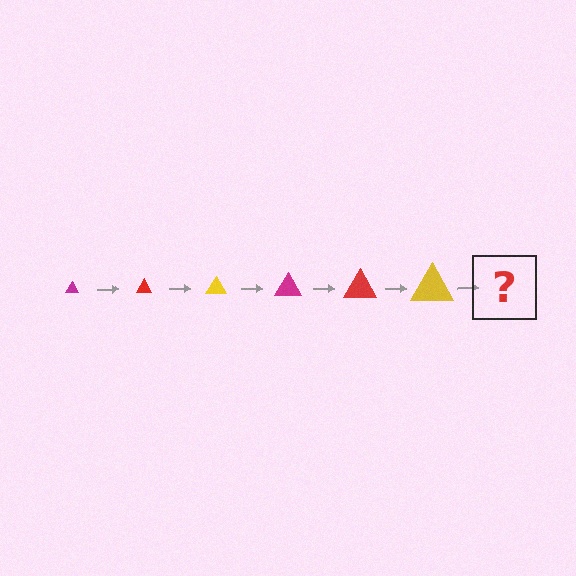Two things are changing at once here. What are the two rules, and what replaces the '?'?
The two rules are that the triangle grows larger each step and the color cycles through magenta, red, and yellow. The '?' should be a magenta triangle, larger than the previous one.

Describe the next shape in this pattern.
It should be a magenta triangle, larger than the previous one.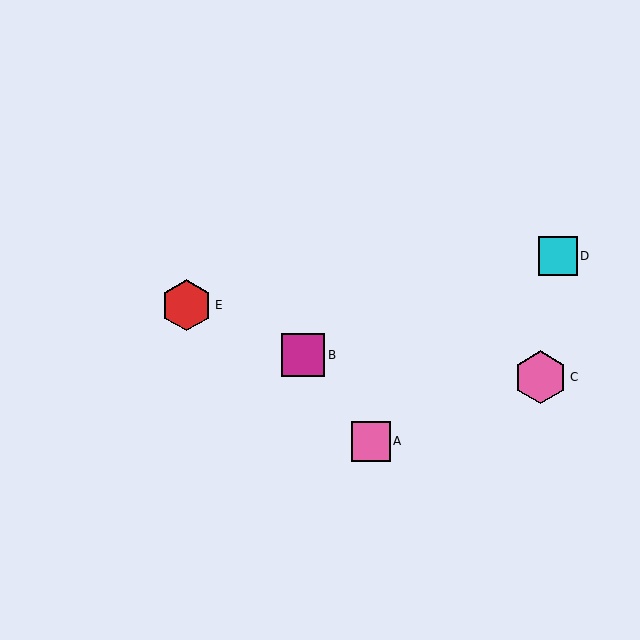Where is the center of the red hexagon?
The center of the red hexagon is at (186, 305).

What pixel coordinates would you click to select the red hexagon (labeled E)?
Click at (186, 305) to select the red hexagon E.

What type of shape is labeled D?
Shape D is a cyan square.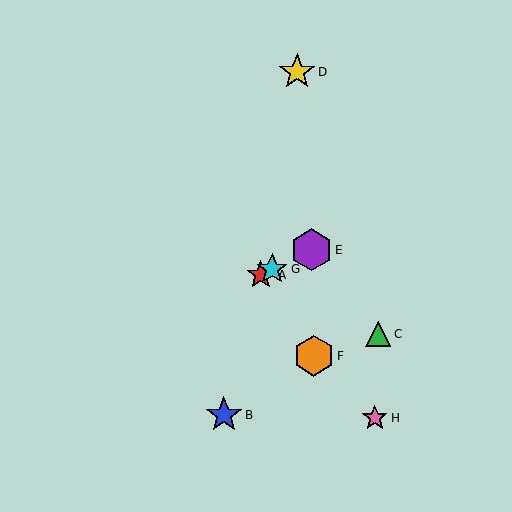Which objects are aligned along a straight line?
Objects A, E, G are aligned along a straight line.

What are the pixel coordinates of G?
Object G is at (272, 269).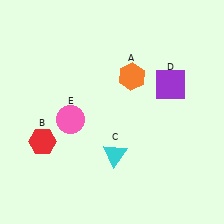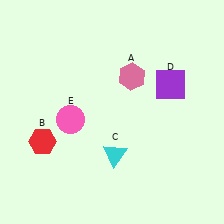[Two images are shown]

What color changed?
The hexagon (A) changed from orange in Image 1 to pink in Image 2.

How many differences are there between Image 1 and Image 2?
There is 1 difference between the two images.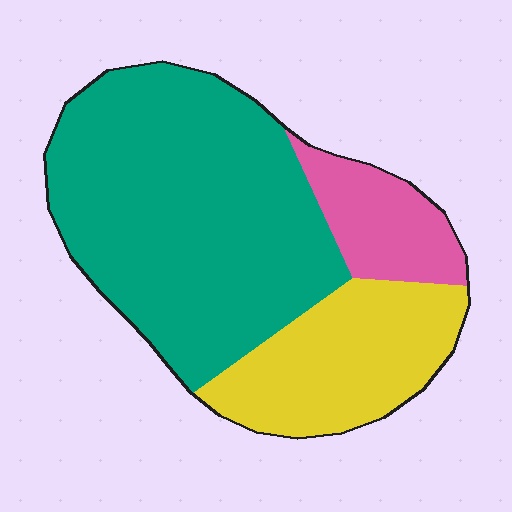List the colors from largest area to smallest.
From largest to smallest: teal, yellow, pink.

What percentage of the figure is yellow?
Yellow takes up between a quarter and a half of the figure.